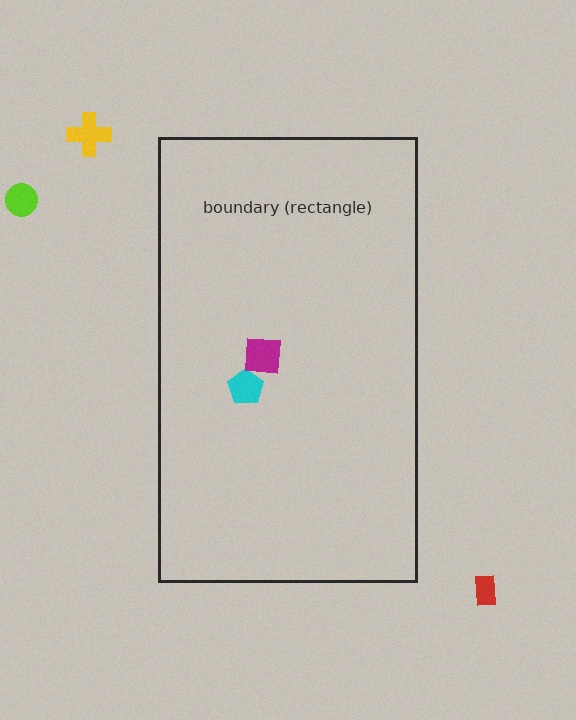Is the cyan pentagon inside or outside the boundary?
Inside.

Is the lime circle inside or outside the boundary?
Outside.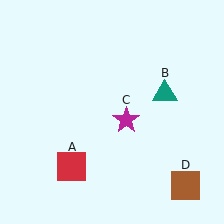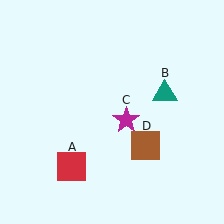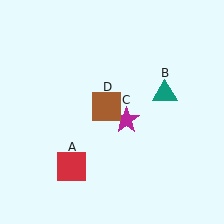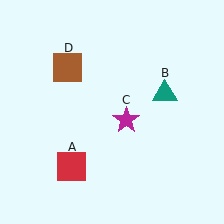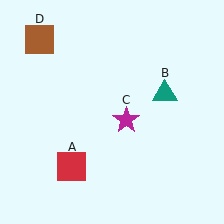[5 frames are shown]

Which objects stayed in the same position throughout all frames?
Red square (object A) and teal triangle (object B) and magenta star (object C) remained stationary.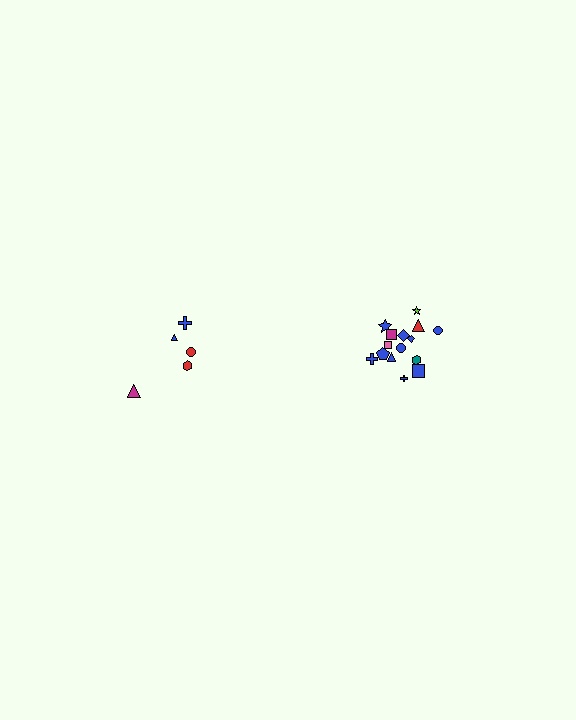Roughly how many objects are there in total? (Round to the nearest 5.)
Roughly 20 objects in total.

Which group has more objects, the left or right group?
The right group.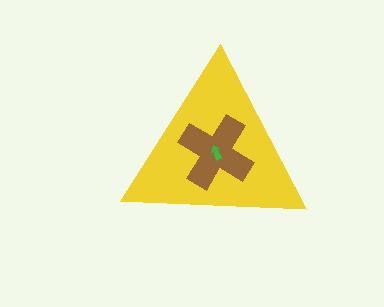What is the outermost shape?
The yellow triangle.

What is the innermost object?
The green arrow.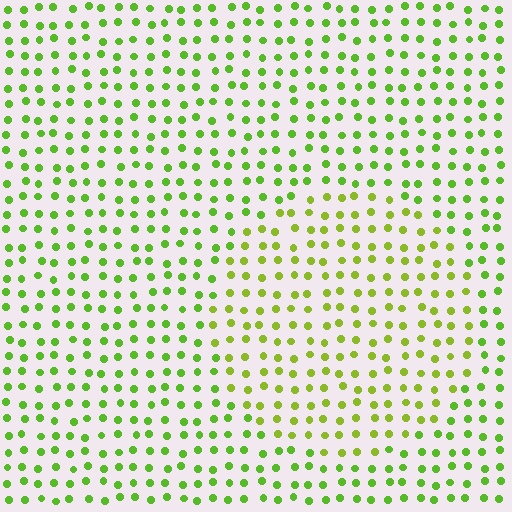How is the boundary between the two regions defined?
The boundary is defined purely by a slight shift in hue (about 21 degrees). Spacing, size, and orientation are identical on both sides.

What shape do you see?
I see a circle.